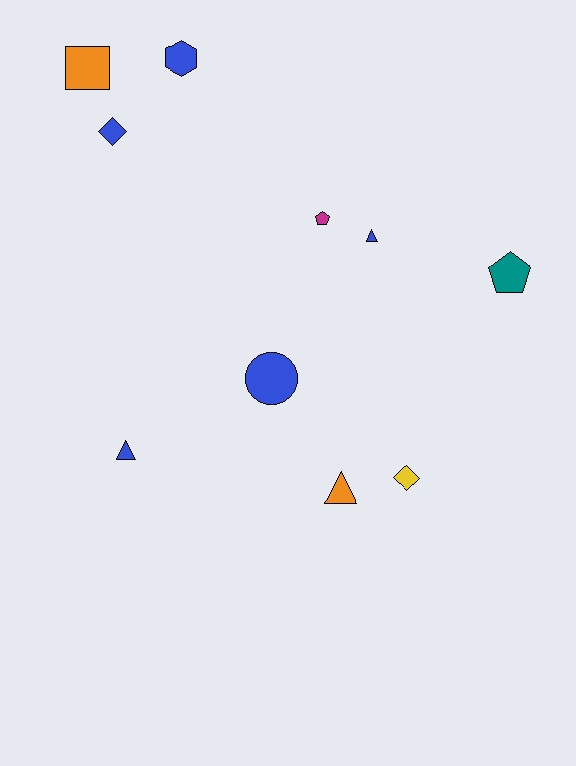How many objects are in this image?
There are 10 objects.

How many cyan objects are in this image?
There are no cyan objects.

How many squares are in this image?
There is 1 square.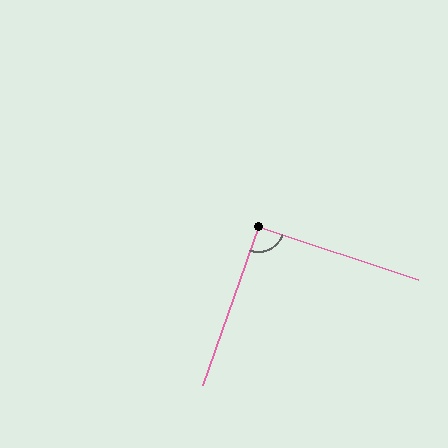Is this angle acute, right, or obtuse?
It is approximately a right angle.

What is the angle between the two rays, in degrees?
Approximately 91 degrees.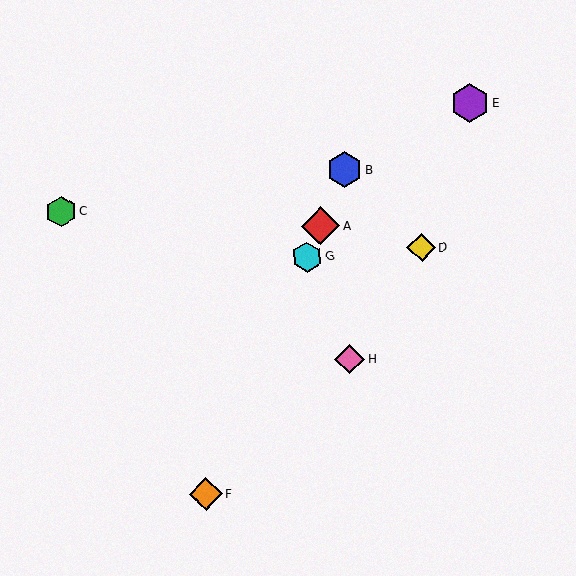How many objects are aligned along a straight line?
4 objects (A, B, F, G) are aligned along a straight line.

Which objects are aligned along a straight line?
Objects A, B, F, G are aligned along a straight line.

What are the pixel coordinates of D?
Object D is at (421, 247).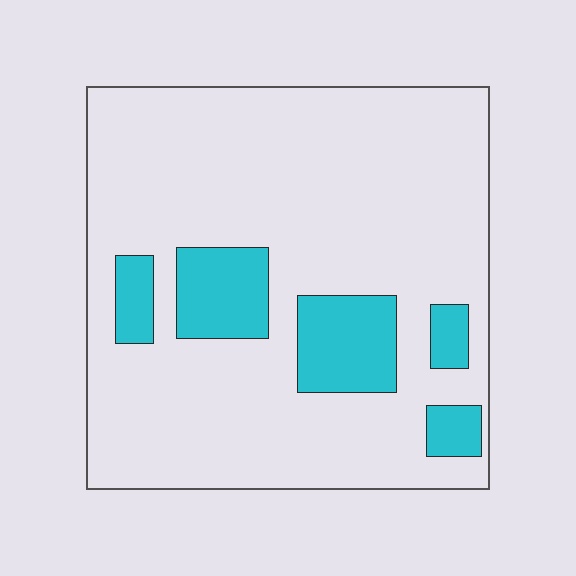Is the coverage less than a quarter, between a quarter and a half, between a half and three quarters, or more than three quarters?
Less than a quarter.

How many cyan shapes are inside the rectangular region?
5.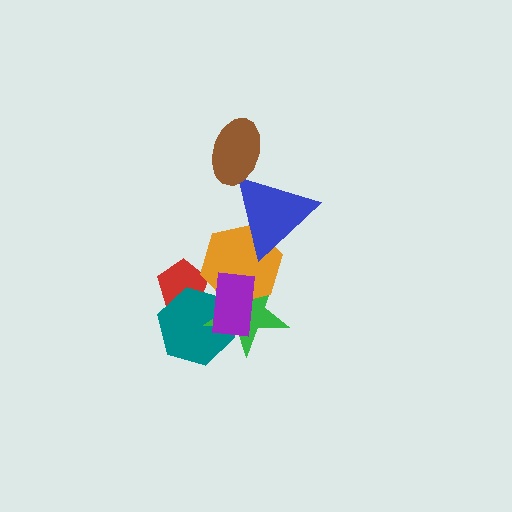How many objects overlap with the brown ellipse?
1 object overlaps with the brown ellipse.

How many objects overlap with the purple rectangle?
3 objects overlap with the purple rectangle.